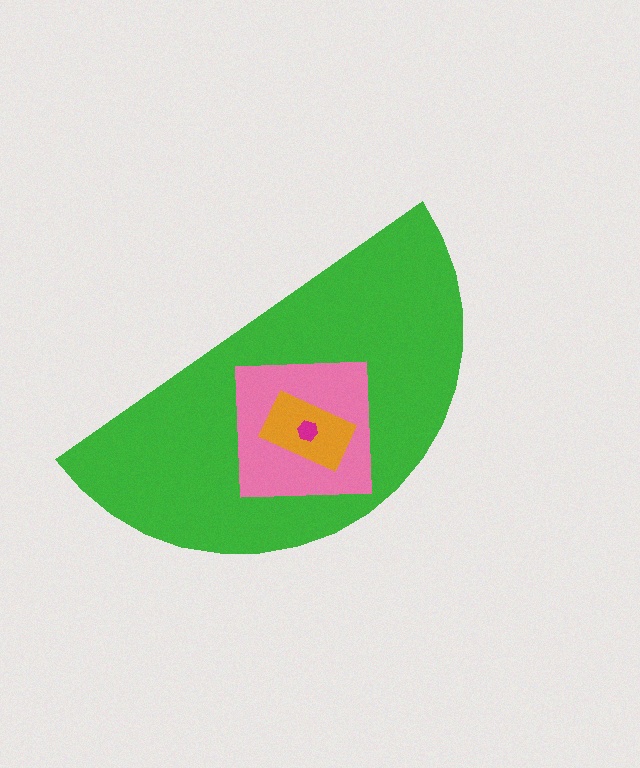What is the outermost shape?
The green semicircle.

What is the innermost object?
The magenta hexagon.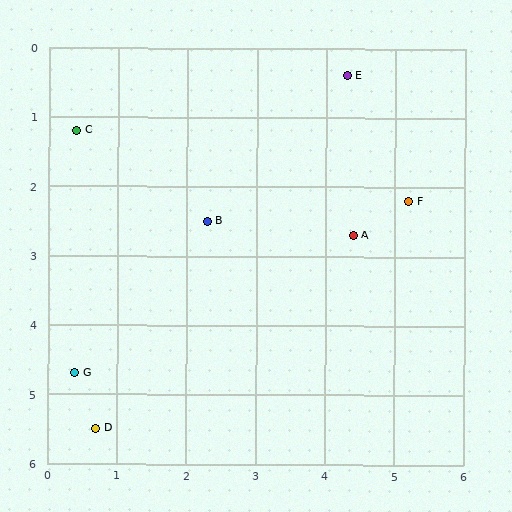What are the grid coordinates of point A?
Point A is at approximately (4.4, 2.7).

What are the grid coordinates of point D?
Point D is at approximately (0.7, 5.5).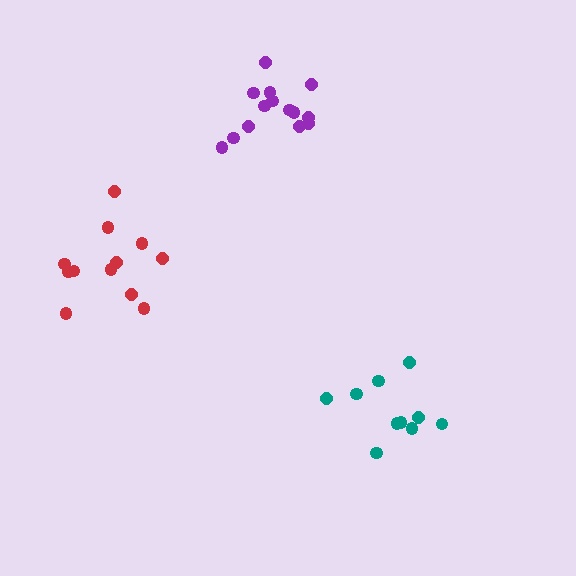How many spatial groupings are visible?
There are 3 spatial groupings.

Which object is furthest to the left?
The red cluster is leftmost.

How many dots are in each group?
Group 1: 12 dots, Group 2: 14 dots, Group 3: 10 dots (36 total).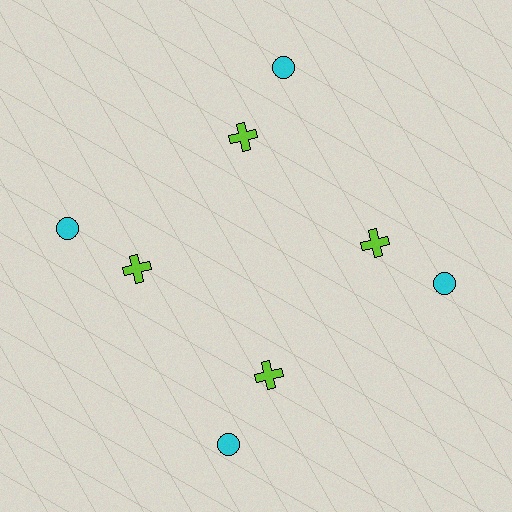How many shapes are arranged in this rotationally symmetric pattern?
There are 8 shapes, arranged in 4 groups of 2.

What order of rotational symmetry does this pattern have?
This pattern has 4-fold rotational symmetry.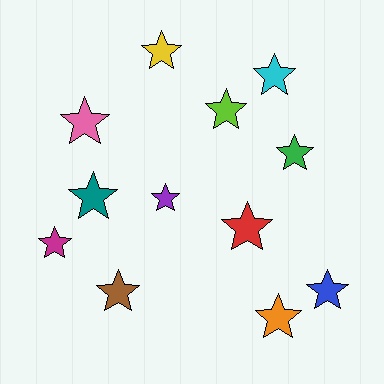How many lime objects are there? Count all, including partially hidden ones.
There is 1 lime object.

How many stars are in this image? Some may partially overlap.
There are 12 stars.